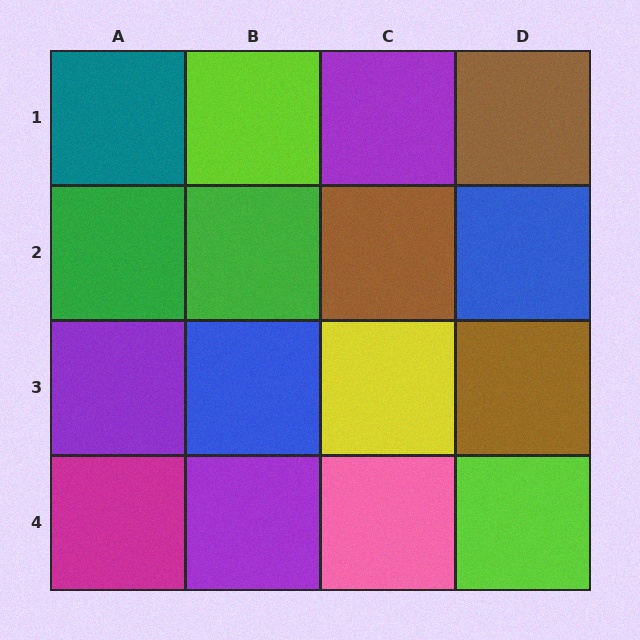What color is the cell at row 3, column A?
Purple.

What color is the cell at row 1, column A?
Teal.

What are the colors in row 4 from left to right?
Magenta, purple, pink, lime.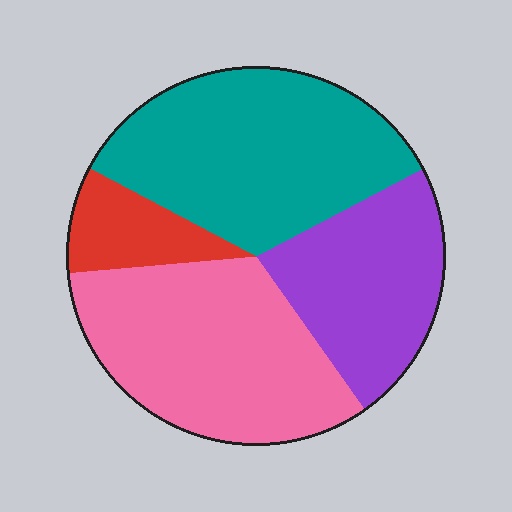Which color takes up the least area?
Red, at roughly 10%.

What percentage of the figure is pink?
Pink covers roughly 35% of the figure.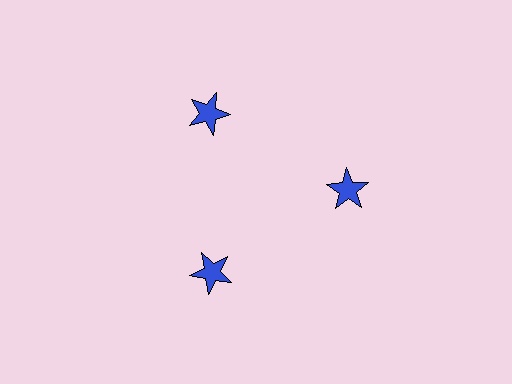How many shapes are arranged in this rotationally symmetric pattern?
There are 3 shapes, arranged in 3 groups of 1.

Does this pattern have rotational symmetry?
Yes, this pattern has 3-fold rotational symmetry. It looks the same after rotating 120 degrees around the center.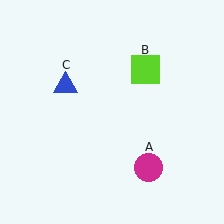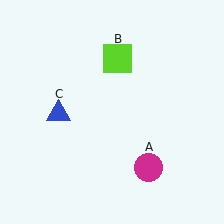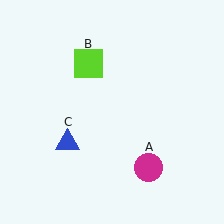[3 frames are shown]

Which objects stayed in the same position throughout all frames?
Magenta circle (object A) remained stationary.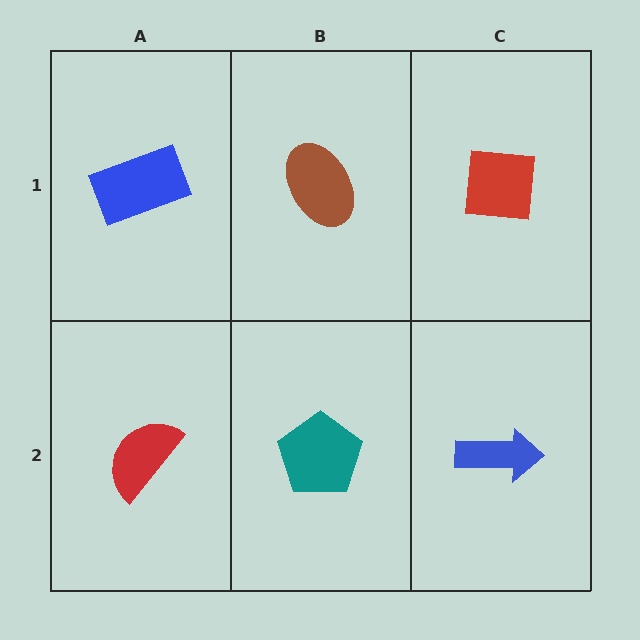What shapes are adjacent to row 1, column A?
A red semicircle (row 2, column A), a brown ellipse (row 1, column B).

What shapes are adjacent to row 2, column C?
A red square (row 1, column C), a teal pentagon (row 2, column B).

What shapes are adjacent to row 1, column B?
A teal pentagon (row 2, column B), a blue rectangle (row 1, column A), a red square (row 1, column C).